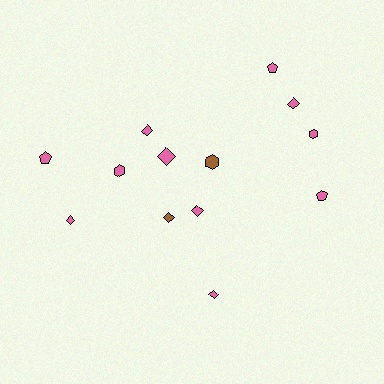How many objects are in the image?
There are 13 objects.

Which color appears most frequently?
Pink, with 11 objects.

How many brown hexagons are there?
There is 1 brown hexagon.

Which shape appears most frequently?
Diamond, with 7 objects.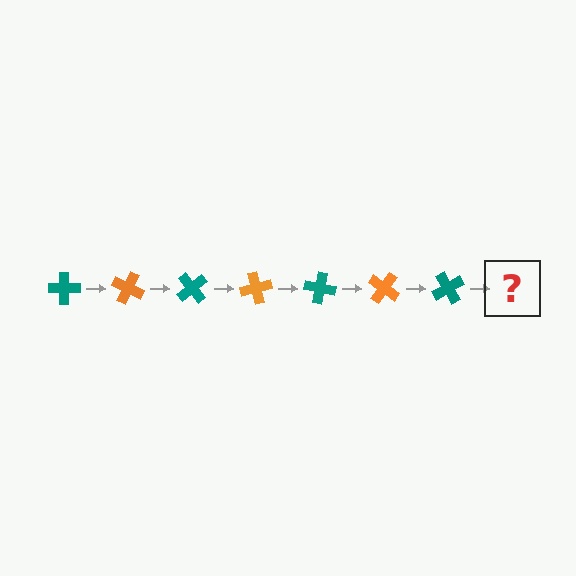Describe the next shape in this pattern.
It should be an orange cross, rotated 175 degrees from the start.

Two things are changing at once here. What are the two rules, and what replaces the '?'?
The two rules are that it rotates 25 degrees each step and the color cycles through teal and orange. The '?' should be an orange cross, rotated 175 degrees from the start.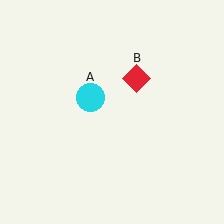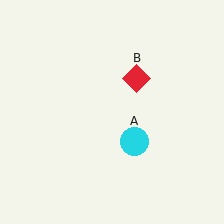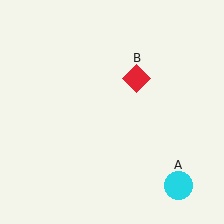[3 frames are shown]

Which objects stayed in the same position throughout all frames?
Red diamond (object B) remained stationary.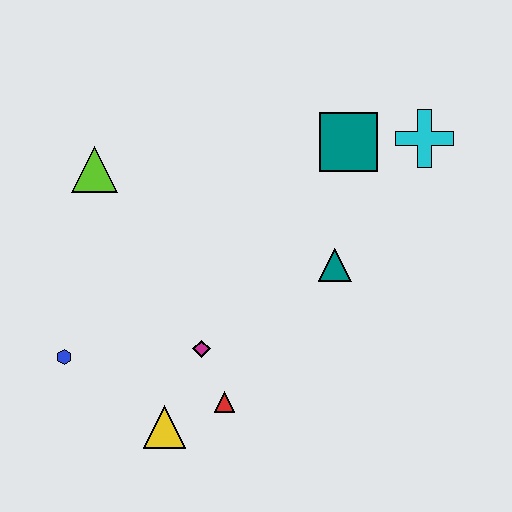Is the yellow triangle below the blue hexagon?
Yes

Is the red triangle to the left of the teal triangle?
Yes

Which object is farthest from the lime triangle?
The cyan cross is farthest from the lime triangle.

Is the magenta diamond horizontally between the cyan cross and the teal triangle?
No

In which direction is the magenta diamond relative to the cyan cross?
The magenta diamond is to the left of the cyan cross.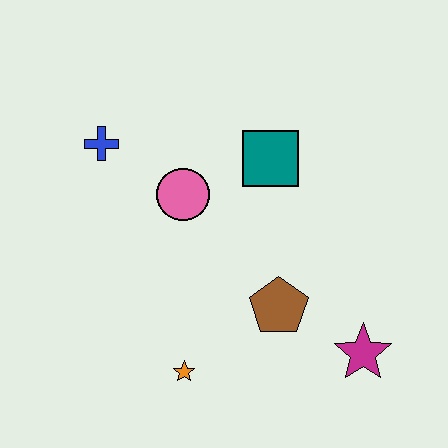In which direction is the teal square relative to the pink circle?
The teal square is to the right of the pink circle.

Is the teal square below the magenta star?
No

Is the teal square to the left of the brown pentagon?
Yes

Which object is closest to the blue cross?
The pink circle is closest to the blue cross.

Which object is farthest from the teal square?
The orange star is farthest from the teal square.